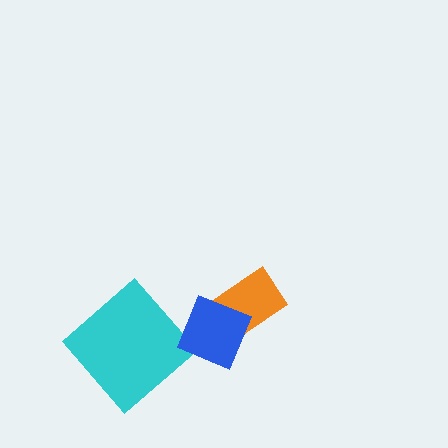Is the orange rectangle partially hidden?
Yes, it is partially covered by another shape.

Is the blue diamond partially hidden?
No, no other shape covers it.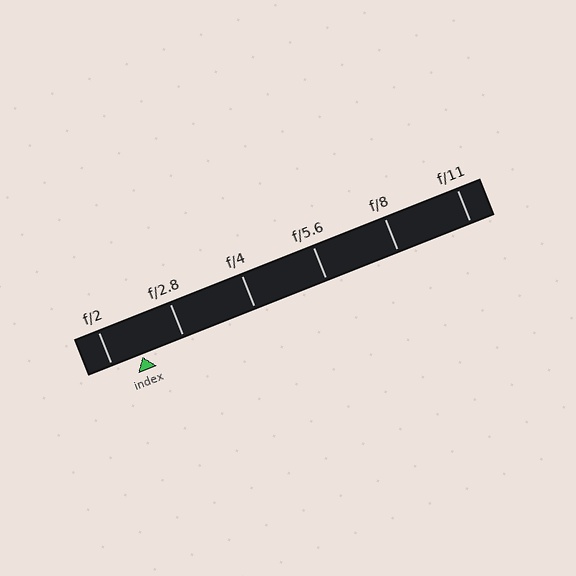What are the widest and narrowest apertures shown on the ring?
The widest aperture shown is f/2 and the narrowest is f/11.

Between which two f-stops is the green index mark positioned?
The index mark is between f/2 and f/2.8.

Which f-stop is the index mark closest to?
The index mark is closest to f/2.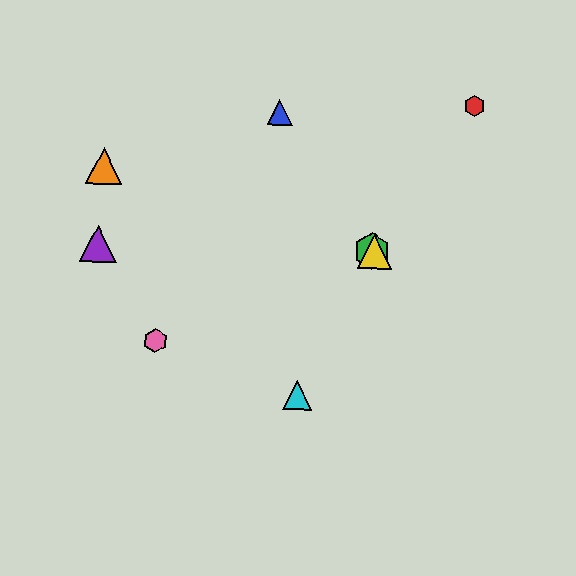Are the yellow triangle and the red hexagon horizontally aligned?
No, the yellow triangle is at y≈251 and the red hexagon is at y≈106.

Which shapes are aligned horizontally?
The green hexagon, the yellow triangle, the purple triangle are aligned horizontally.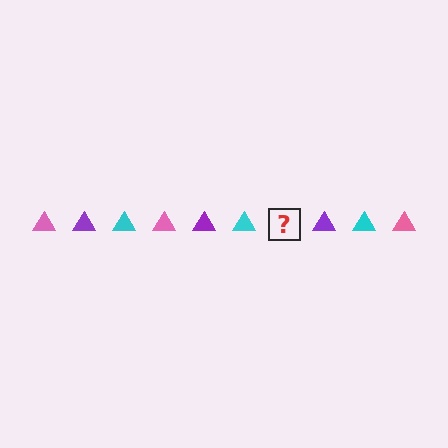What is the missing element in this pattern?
The missing element is a pink triangle.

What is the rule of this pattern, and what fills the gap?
The rule is that the pattern cycles through pink, purple, cyan triangles. The gap should be filled with a pink triangle.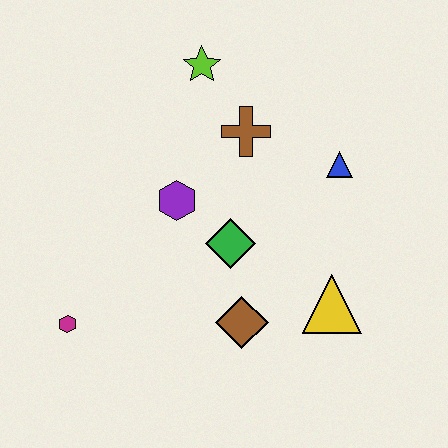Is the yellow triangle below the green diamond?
Yes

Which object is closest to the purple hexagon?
The green diamond is closest to the purple hexagon.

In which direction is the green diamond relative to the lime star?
The green diamond is below the lime star.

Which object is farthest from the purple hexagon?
The yellow triangle is farthest from the purple hexagon.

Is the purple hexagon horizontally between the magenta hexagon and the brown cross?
Yes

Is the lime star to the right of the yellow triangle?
No